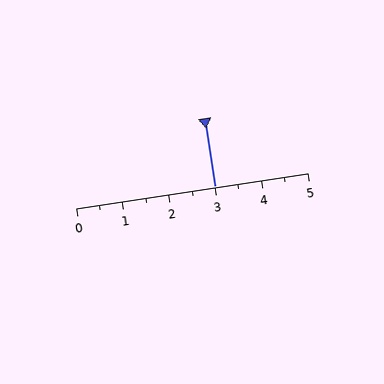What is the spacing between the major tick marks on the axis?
The major ticks are spaced 1 apart.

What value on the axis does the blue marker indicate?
The marker indicates approximately 3.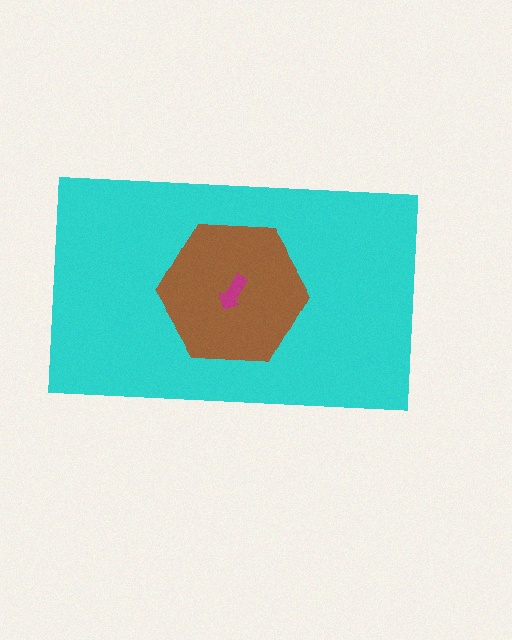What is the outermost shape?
The cyan rectangle.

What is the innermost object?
The magenta arrow.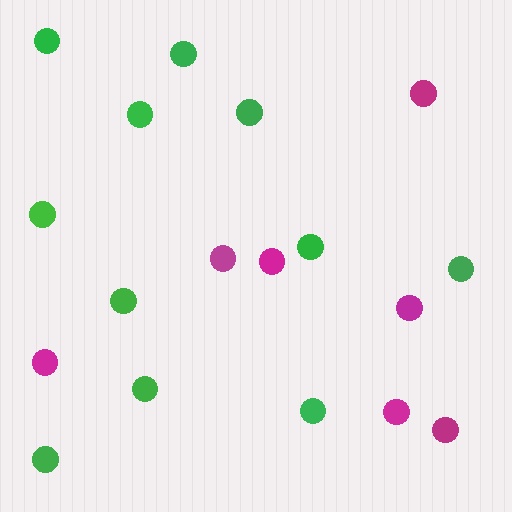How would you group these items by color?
There are 2 groups: one group of magenta circles (7) and one group of green circles (11).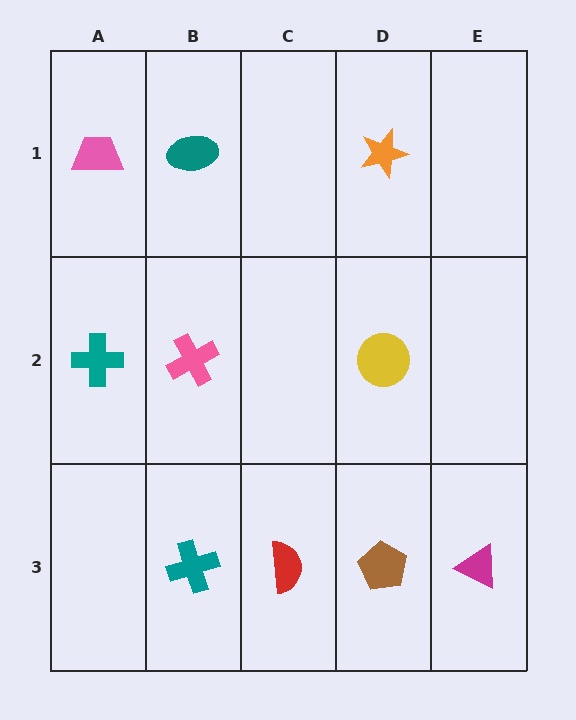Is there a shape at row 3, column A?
No, that cell is empty.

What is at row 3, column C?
A red semicircle.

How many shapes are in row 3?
4 shapes.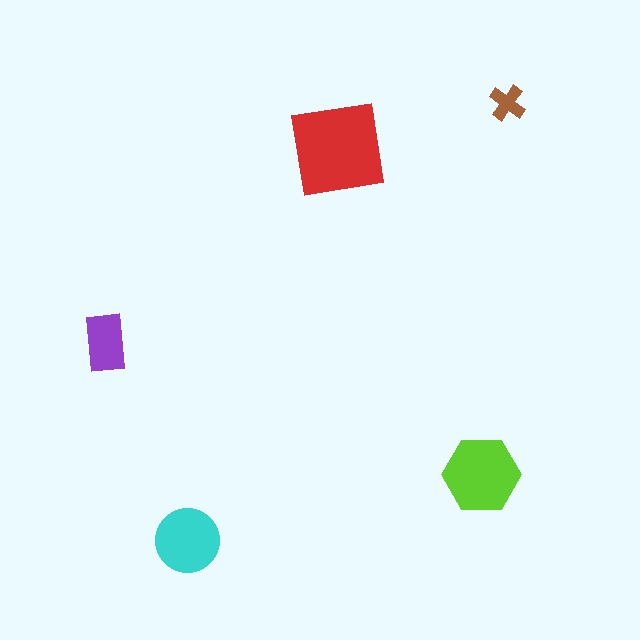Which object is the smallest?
The brown cross.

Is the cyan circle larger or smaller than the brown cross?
Larger.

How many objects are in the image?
There are 5 objects in the image.